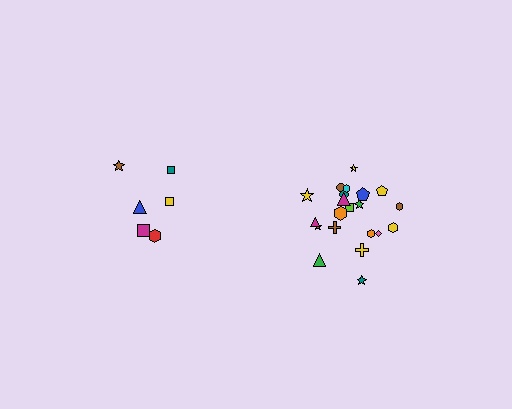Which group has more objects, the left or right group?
The right group.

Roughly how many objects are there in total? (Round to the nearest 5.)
Roughly 30 objects in total.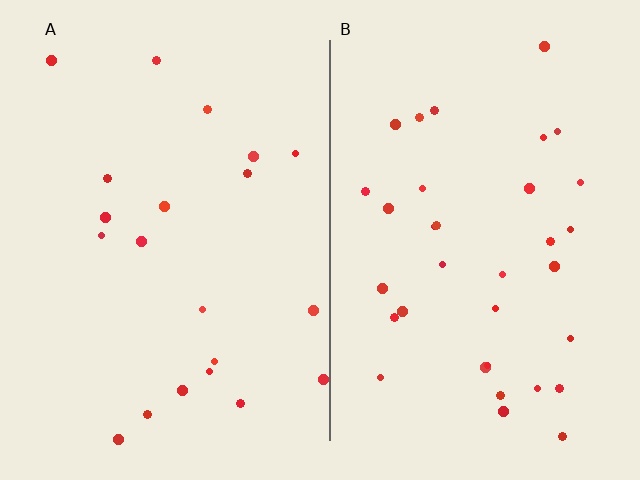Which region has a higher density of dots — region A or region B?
B (the right).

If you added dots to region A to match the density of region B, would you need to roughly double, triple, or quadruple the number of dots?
Approximately double.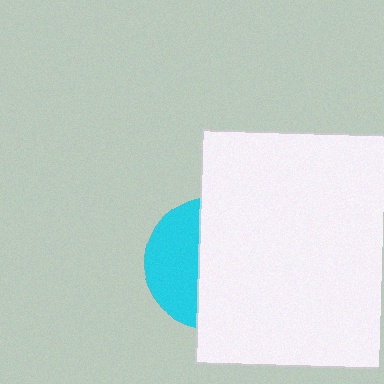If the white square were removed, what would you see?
You would see the complete cyan circle.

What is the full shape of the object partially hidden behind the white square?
The partially hidden object is a cyan circle.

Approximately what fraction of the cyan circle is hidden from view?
Roughly 62% of the cyan circle is hidden behind the white square.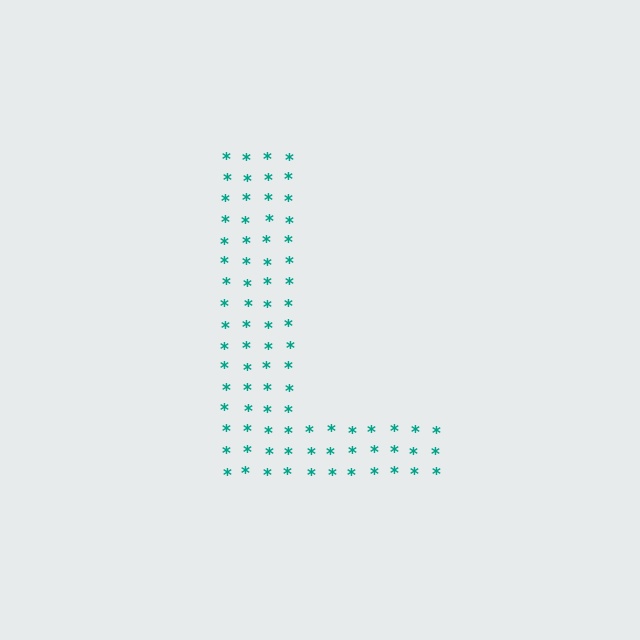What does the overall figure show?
The overall figure shows the letter L.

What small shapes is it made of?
It is made of small asterisks.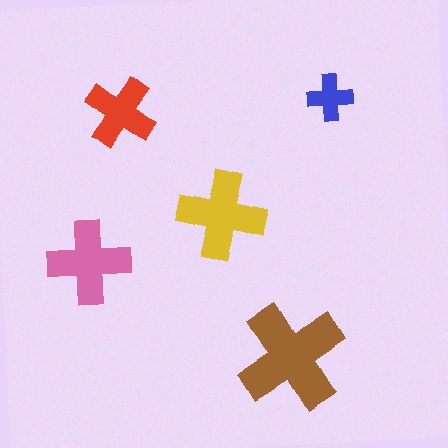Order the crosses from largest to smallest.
the brown one, the yellow one, the pink one, the red one, the blue one.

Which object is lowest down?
The brown cross is bottommost.